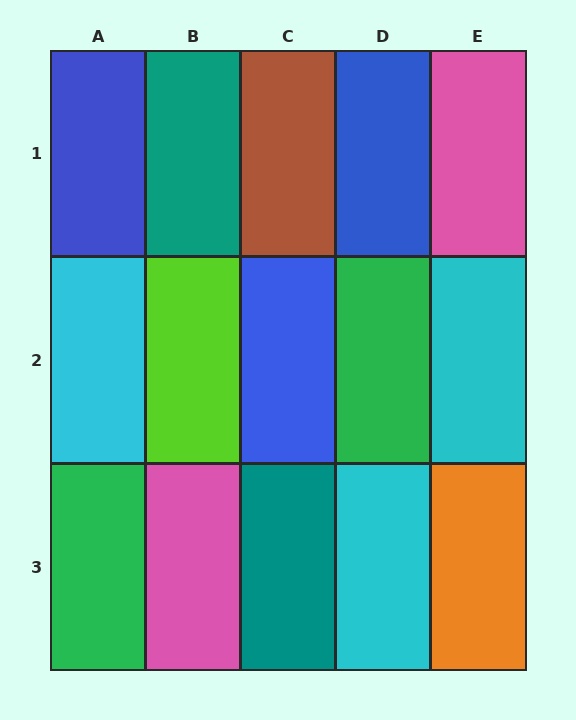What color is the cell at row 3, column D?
Cyan.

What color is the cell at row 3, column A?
Green.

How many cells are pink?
2 cells are pink.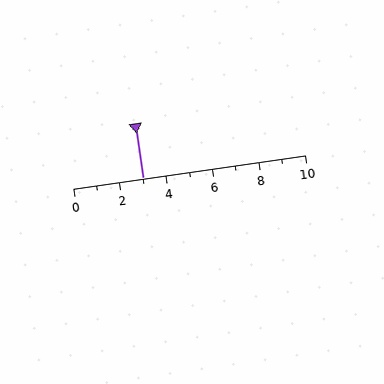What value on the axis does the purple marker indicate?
The marker indicates approximately 3.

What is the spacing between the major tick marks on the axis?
The major ticks are spaced 2 apart.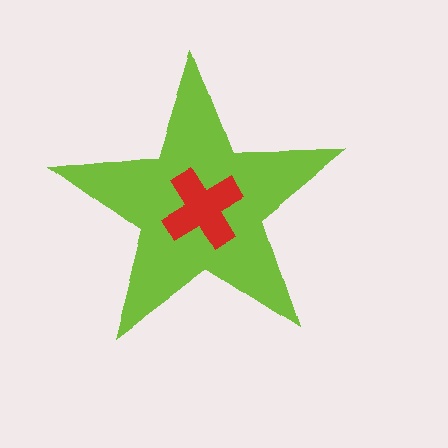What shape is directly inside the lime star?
The red cross.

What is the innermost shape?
The red cross.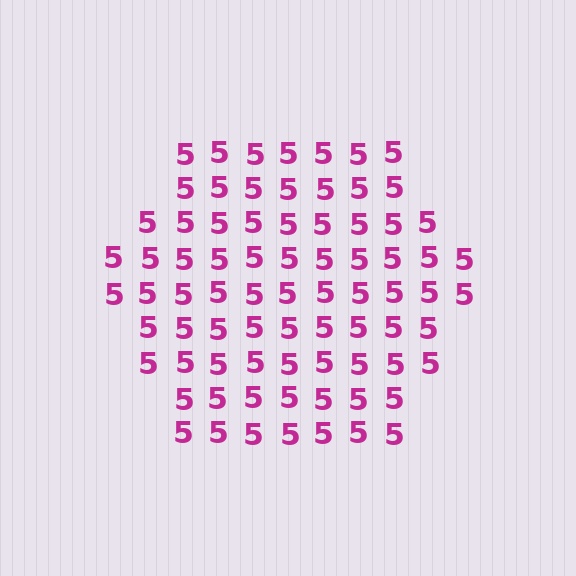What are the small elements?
The small elements are digit 5's.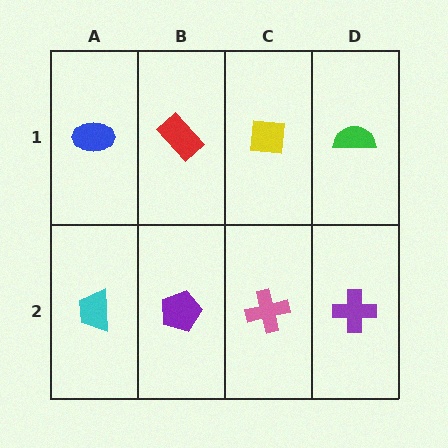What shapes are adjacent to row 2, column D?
A green semicircle (row 1, column D), a pink cross (row 2, column C).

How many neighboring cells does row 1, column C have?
3.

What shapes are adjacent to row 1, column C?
A pink cross (row 2, column C), a red rectangle (row 1, column B), a green semicircle (row 1, column D).